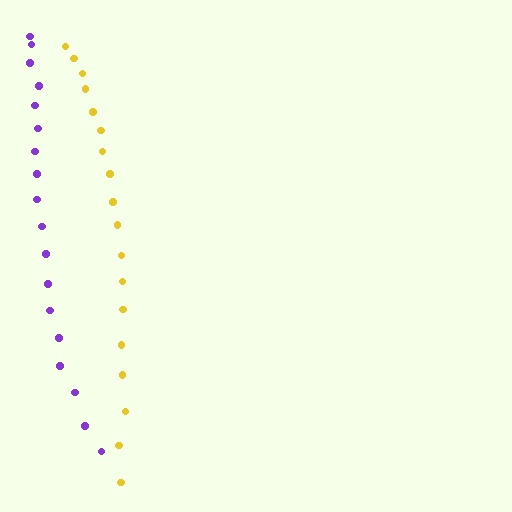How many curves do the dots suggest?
There are 2 distinct paths.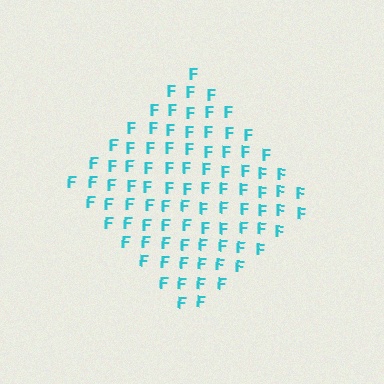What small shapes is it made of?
It is made of small letter F's.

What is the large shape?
The large shape is a diamond.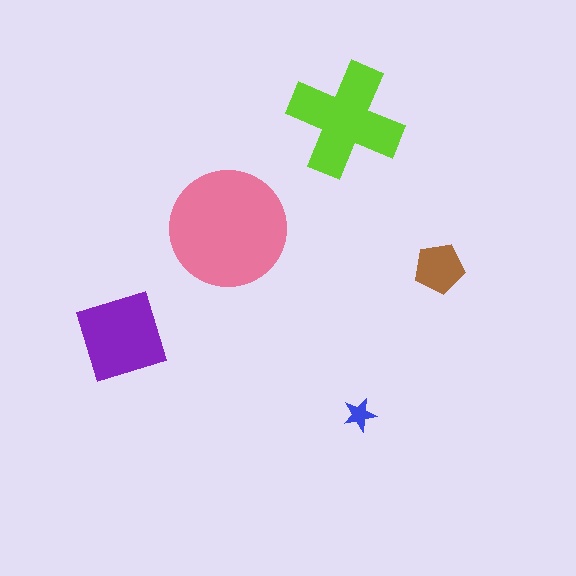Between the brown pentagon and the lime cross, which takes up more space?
The lime cross.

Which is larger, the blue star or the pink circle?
The pink circle.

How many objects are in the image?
There are 5 objects in the image.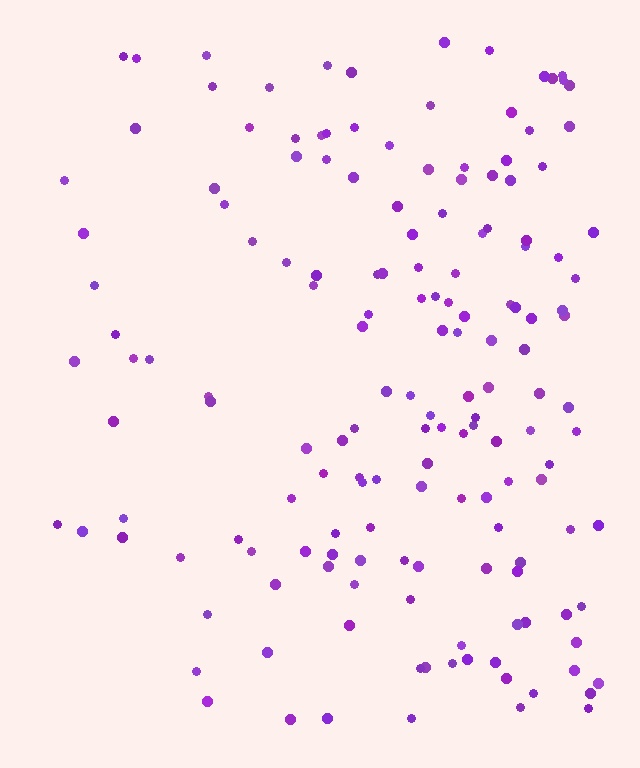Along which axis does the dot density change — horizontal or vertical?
Horizontal.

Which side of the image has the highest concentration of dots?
The right.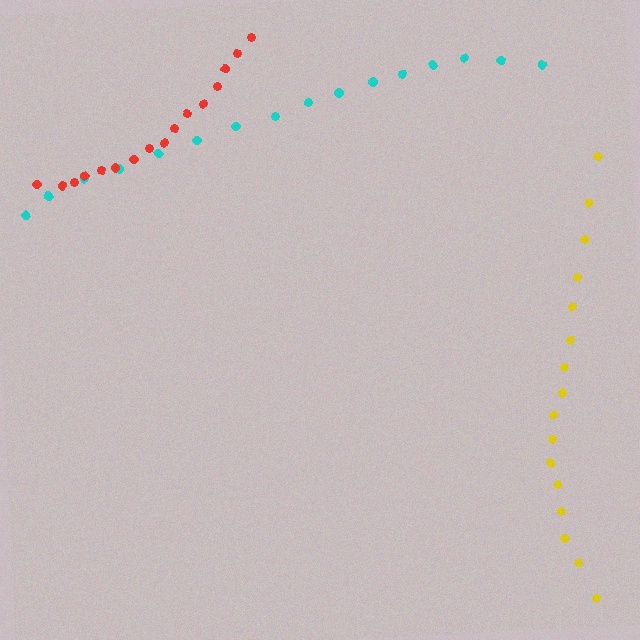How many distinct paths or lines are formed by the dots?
There are 3 distinct paths.